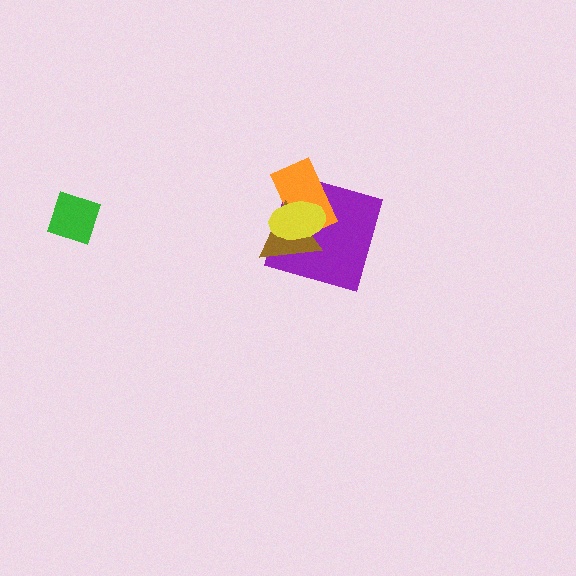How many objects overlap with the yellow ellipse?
3 objects overlap with the yellow ellipse.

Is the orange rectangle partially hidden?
Yes, it is partially covered by another shape.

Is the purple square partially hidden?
Yes, it is partially covered by another shape.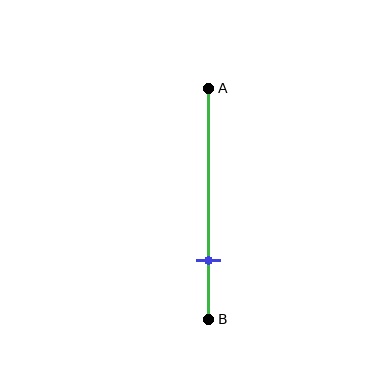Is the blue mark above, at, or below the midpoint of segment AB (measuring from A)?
The blue mark is below the midpoint of segment AB.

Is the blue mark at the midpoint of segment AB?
No, the mark is at about 75% from A, not at the 50% midpoint.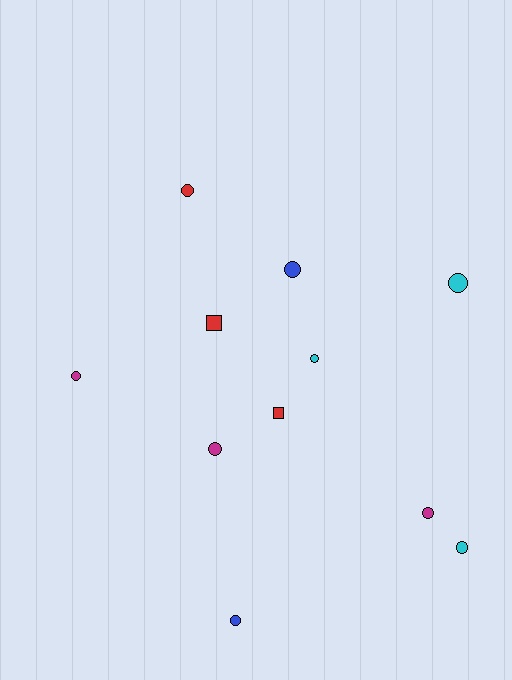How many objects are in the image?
There are 11 objects.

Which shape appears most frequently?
Circle, with 9 objects.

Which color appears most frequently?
Red, with 3 objects.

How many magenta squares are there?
There are no magenta squares.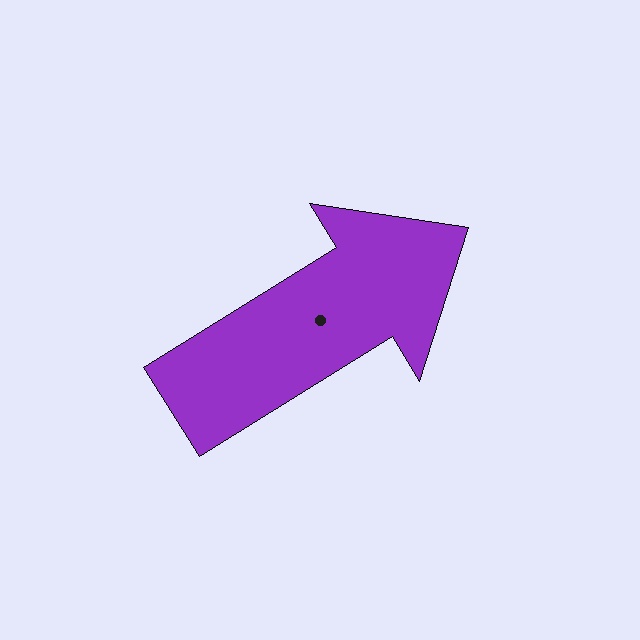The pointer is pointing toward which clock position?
Roughly 2 o'clock.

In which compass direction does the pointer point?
Northeast.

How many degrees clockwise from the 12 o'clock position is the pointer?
Approximately 58 degrees.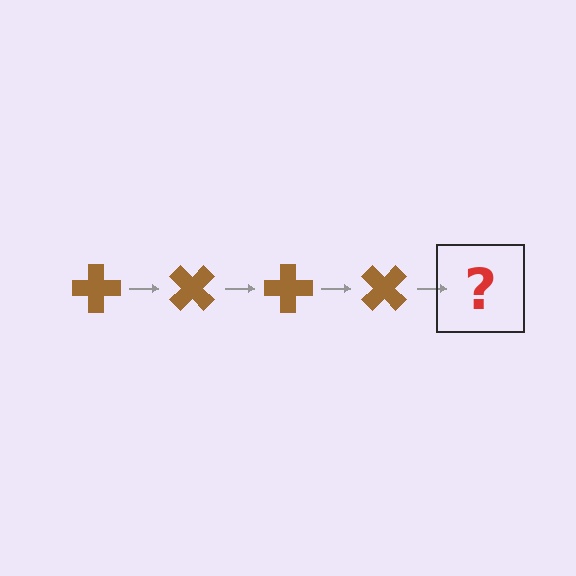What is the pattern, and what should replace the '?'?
The pattern is that the cross rotates 45 degrees each step. The '?' should be a brown cross rotated 180 degrees.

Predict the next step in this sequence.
The next step is a brown cross rotated 180 degrees.